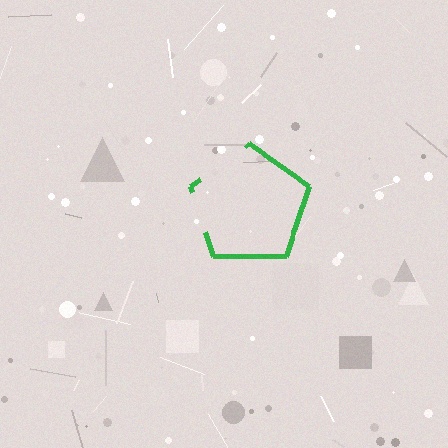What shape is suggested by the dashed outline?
The dashed outline suggests a pentagon.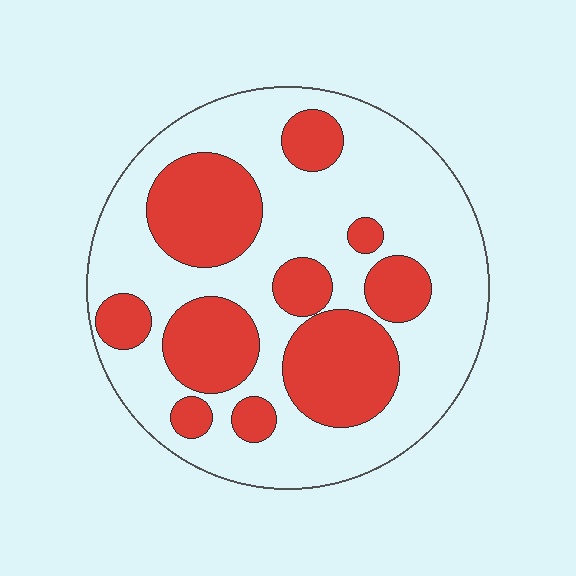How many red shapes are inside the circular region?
10.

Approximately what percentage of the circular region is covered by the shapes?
Approximately 35%.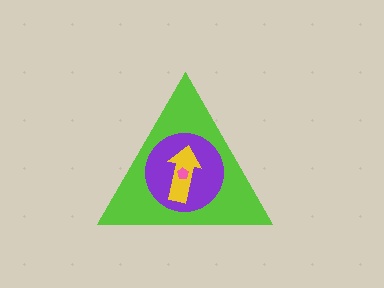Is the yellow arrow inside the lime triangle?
Yes.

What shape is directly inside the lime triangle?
The purple circle.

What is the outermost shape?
The lime triangle.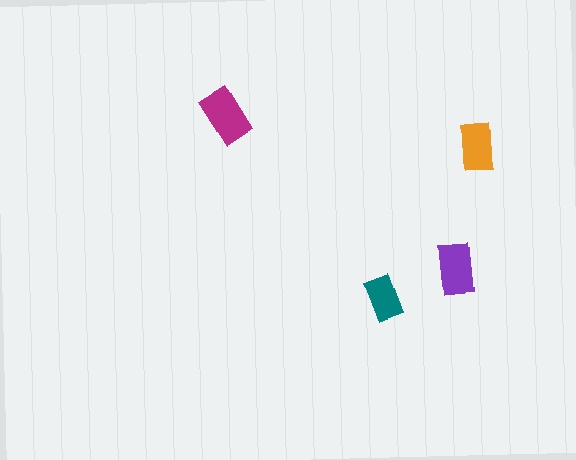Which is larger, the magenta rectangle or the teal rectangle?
The magenta one.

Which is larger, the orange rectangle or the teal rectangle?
The orange one.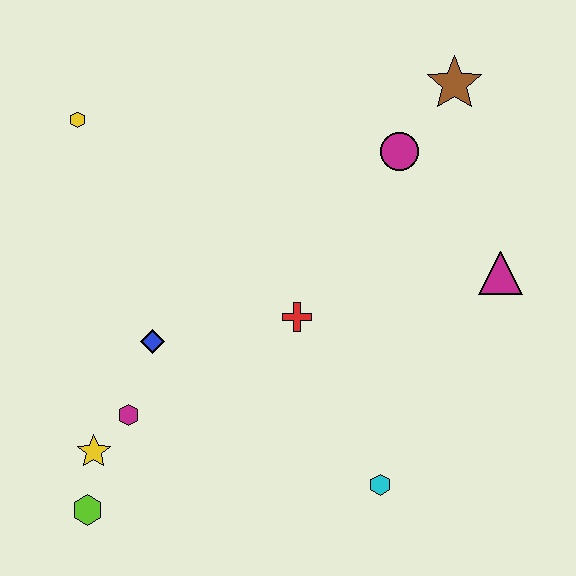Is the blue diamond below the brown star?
Yes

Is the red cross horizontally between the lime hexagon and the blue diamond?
No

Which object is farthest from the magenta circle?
The lime hexagon is farthest from the magenta circle.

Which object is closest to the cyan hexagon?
The red cross is closest to the cyan hexagon.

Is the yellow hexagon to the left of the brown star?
Yes